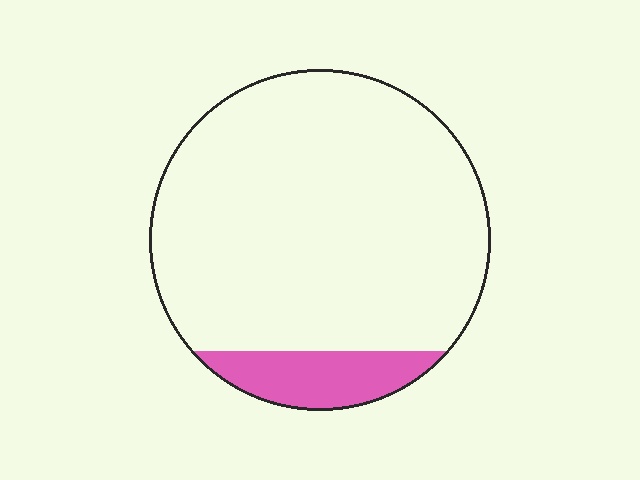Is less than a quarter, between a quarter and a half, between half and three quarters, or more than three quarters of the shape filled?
Less than a quarter.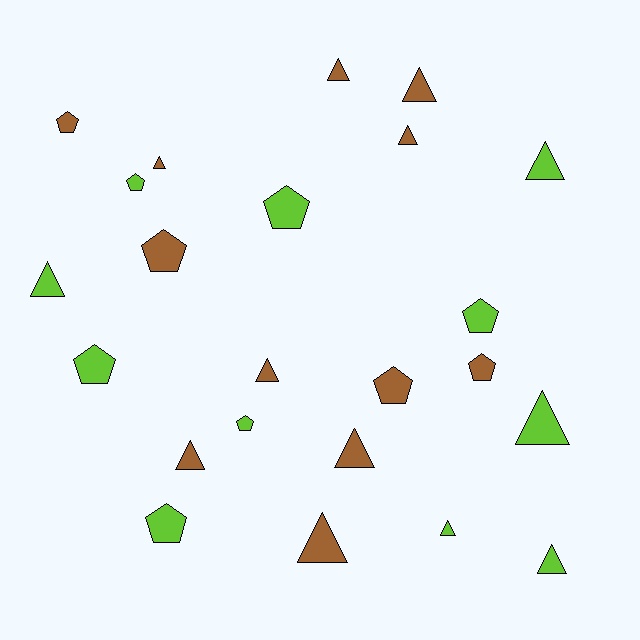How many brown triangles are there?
There are 8 brown triangles.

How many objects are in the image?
There are 23 objects.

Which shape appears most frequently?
Triangle, with 13 objects.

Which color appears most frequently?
Brown, with 12 objects.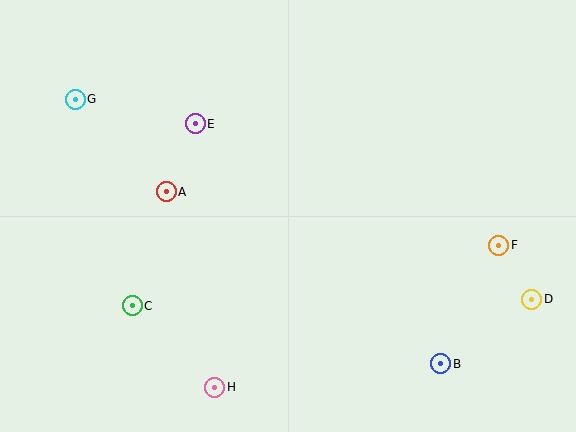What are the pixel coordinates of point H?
Point H is at (215, 387).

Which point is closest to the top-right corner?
Point F is closest to the top-right corner.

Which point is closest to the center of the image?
Point A at (166, 192) is closest to the center.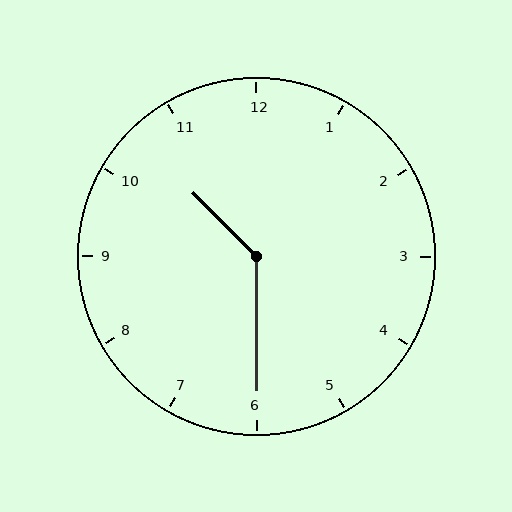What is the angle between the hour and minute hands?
Approximately 135 degrees.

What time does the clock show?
10:30.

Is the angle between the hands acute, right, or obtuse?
It is obtuse.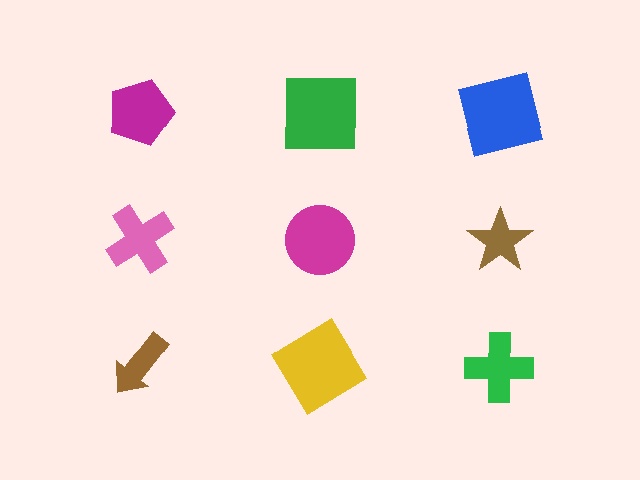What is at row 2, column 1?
A pink cross.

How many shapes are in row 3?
3 shapes.